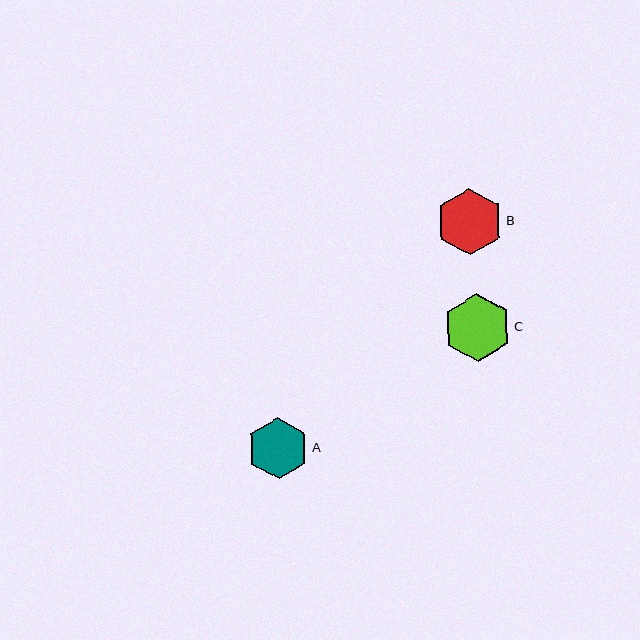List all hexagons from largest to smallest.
From largest to smallest: C, B, A.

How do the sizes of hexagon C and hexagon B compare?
Hexagon C and hexagon B are approximately the same size.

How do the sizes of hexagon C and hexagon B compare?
Hexagon C and hexagon B are approximately the same size.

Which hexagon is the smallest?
Hexagon A is the smallest with a size of approximately 61 pixels.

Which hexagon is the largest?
Hexagon C is the largest with a size of approximately 68 pixels.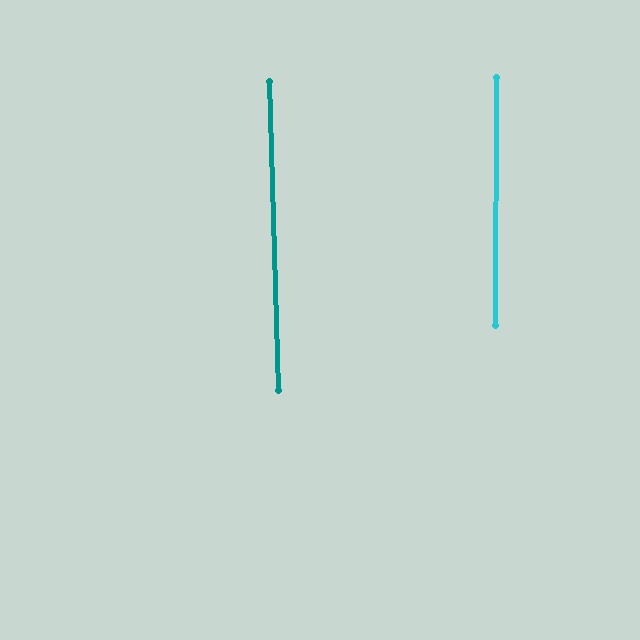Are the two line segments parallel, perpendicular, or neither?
Parallel — their directions differ by only 1.9°.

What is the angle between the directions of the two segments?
Approximately 2 degrees.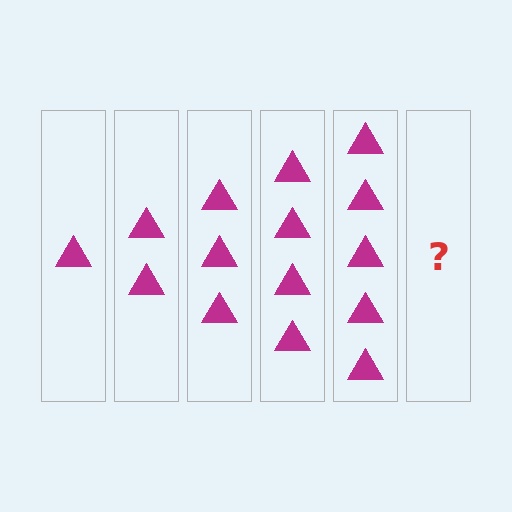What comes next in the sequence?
The next element should be 6 triangles.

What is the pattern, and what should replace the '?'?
The pattern is that each step adds one more triangle. The '?' should be 6 triangles.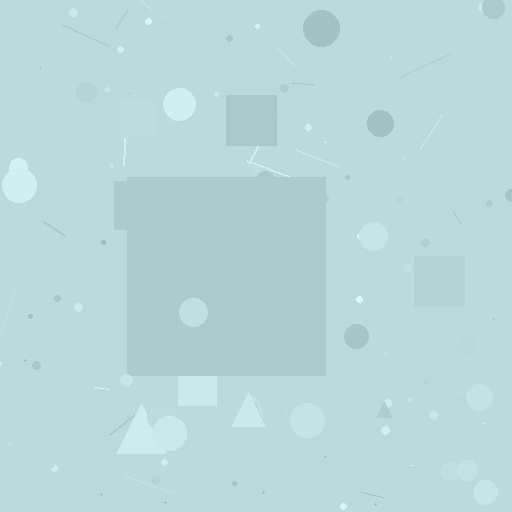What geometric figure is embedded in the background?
A square is embedded in the background.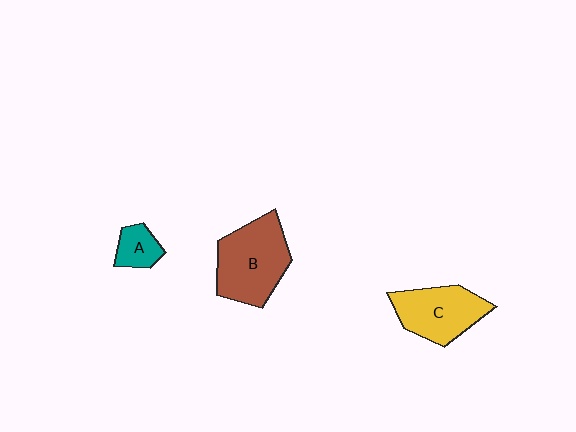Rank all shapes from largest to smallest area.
From largest to smallest: B (brown), C (yellow), A (teal).